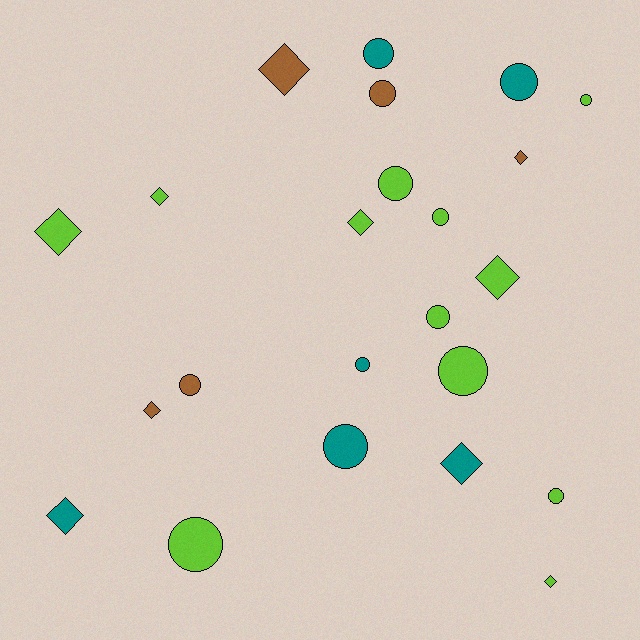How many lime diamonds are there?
There are 5 lime diamonds.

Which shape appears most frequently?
Circle, with 13 objects.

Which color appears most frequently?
Lime, with 12 objects.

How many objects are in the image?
There are 23 objects.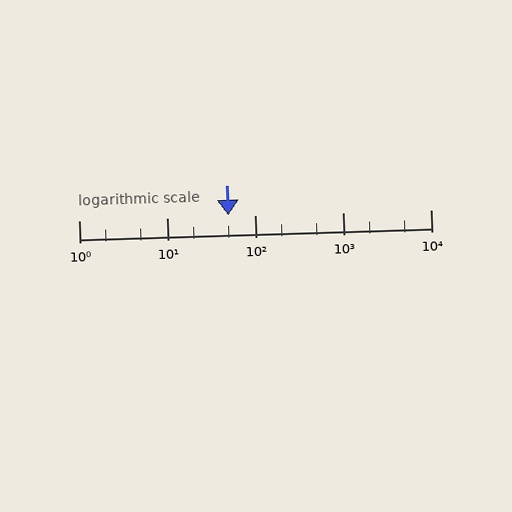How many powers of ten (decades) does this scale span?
The scale spans 4 decades, from 1 to 10000.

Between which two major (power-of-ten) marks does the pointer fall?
The pointer is between 10 and 100.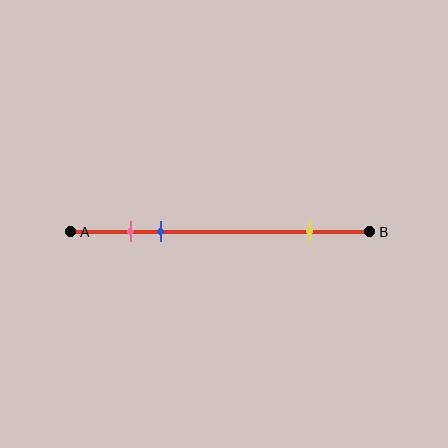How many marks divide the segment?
There are 3 marks dividing the segment.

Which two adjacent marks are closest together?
The pink and blue marks are the closest adjacent pair.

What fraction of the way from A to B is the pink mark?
The pink mark is approximately 20% (0.2) of the way from A to B.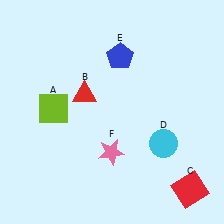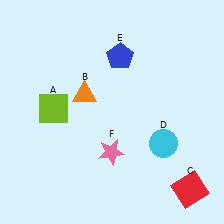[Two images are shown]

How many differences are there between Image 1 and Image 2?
There is 1 difference between the two images.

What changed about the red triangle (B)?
In Image 1, B is red. In Image 2, it changed to orange.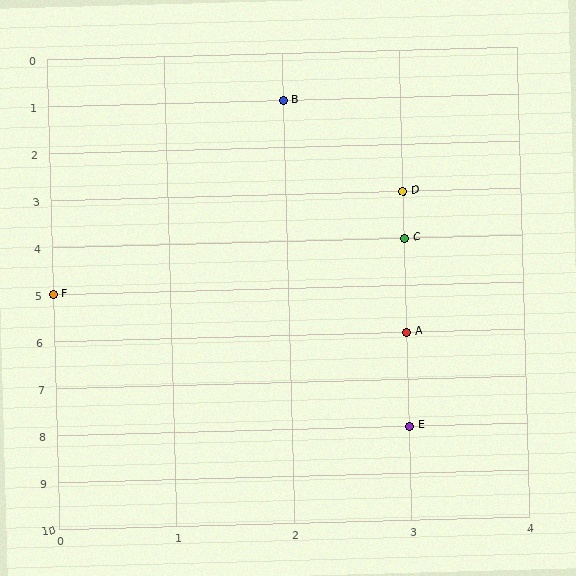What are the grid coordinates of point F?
Point F is at grid coordinates (0, 5).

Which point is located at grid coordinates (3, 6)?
Point A is at (3, 6).